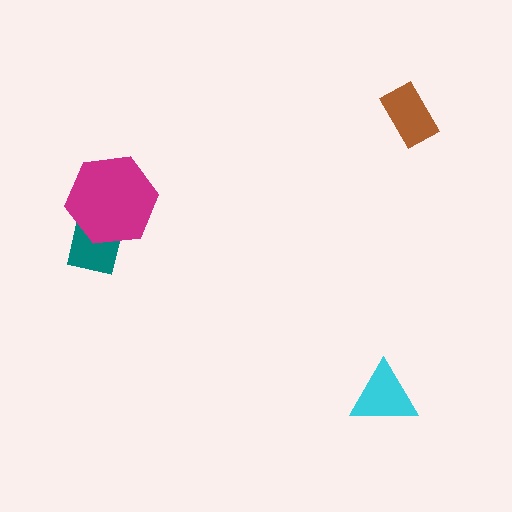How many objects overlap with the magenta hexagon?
1 object overlaps with the magenta hexagon.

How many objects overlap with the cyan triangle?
0 objects overlap with the cyan triangle.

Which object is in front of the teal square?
The magenta hexagon is in front of the teal square.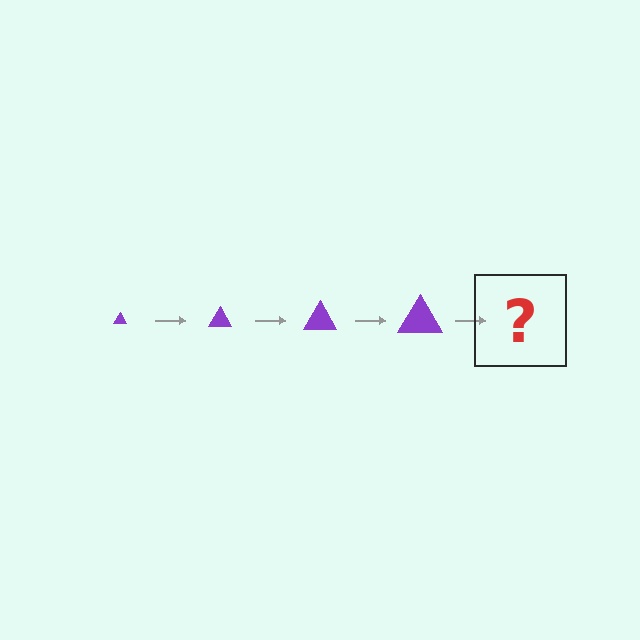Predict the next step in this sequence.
The next step is a purple triangle, larger than the previous one.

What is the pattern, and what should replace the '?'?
The pattern is that the triangle gets progressively larger each step. The '?' should be a purple triangle, larger than the previous one.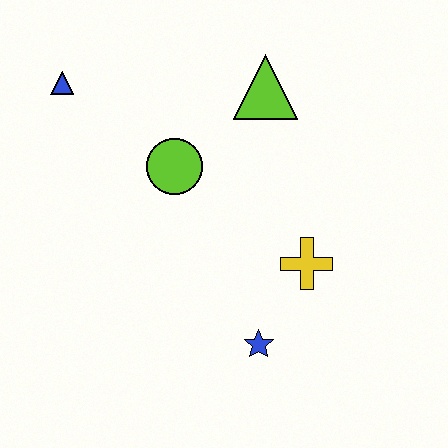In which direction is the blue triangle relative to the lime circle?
The blue triangle is to the left of the lime circle.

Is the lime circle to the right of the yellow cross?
No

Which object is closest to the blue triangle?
The lime circle is closest to the blue triangle.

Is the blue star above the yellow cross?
No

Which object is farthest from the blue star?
The blue triangle is farthest from the blue star.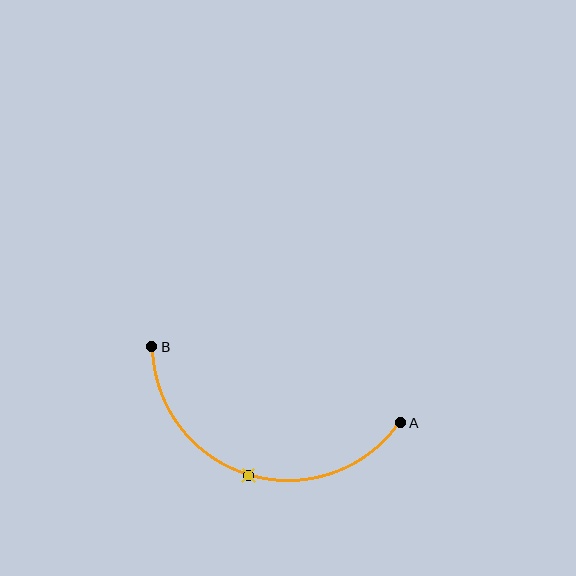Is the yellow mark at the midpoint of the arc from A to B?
Yes. The yellow mark lies on the arc at equal arc-length from both A and B — it is the arc midpoint.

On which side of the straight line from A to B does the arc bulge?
The arc bulges below the straight line connecting A and B.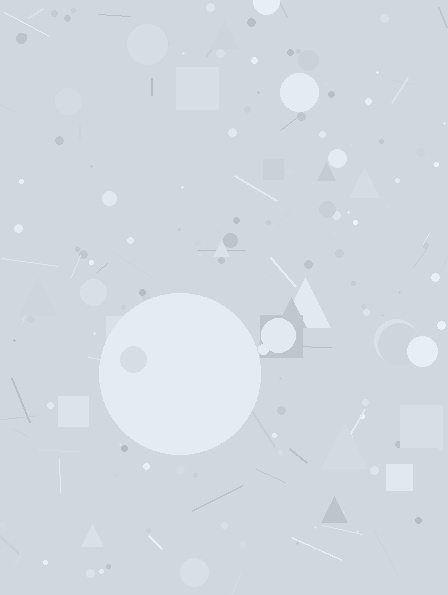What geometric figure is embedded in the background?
A circle is embedded in the background.